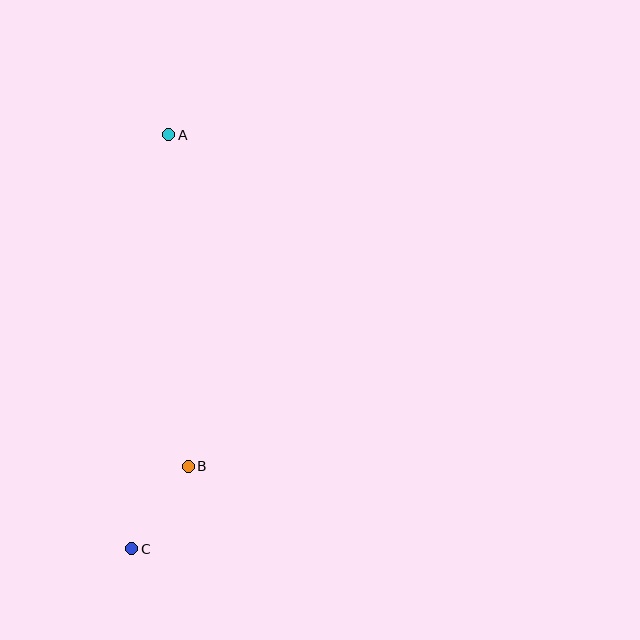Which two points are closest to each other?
Points B and C are closest to each other.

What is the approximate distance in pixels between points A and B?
The distance between A and B is approximately 332 pixels.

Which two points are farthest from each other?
Points A and C are farthest from each other.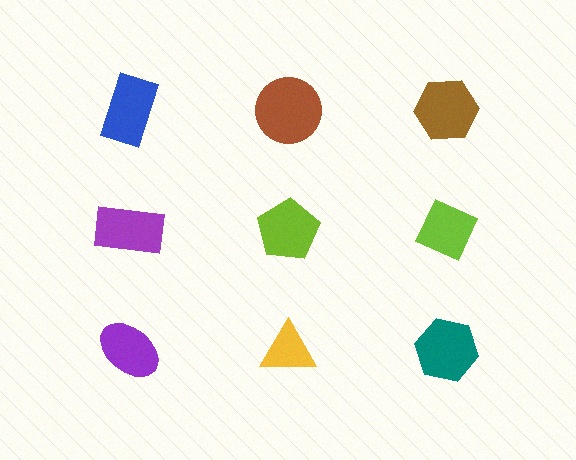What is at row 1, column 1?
A blue rectangle.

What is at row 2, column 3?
A lime diamond.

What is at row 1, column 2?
A brown circle.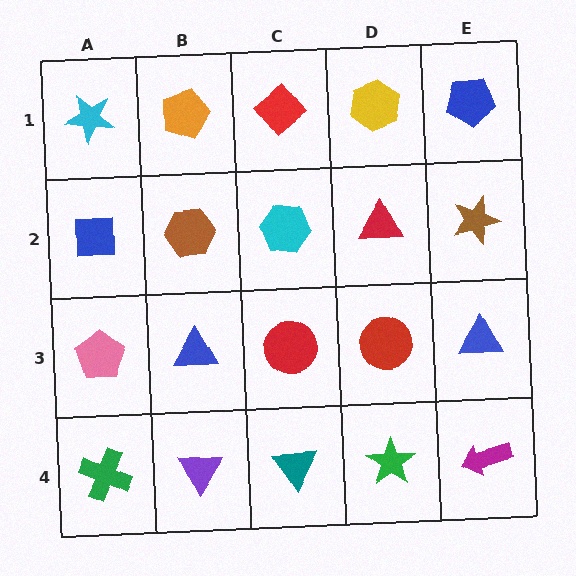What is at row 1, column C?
A red diamond.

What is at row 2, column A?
A blue square.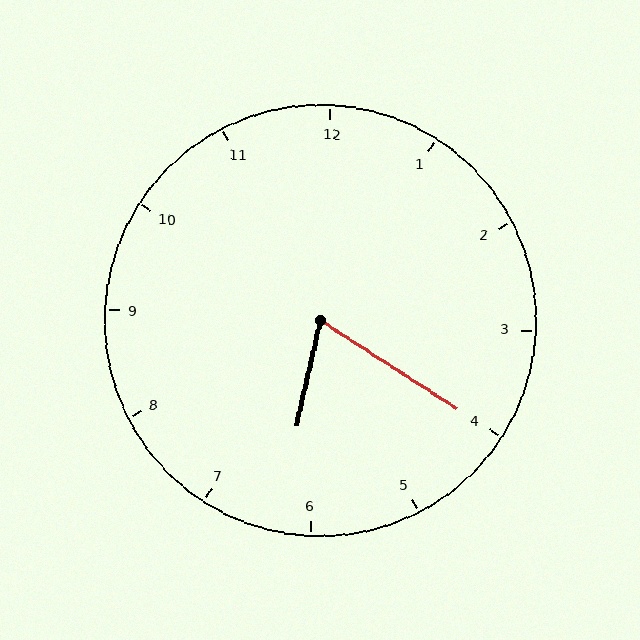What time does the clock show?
6:20.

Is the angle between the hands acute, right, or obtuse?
It is acute.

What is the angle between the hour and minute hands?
Approximately 70 degrees.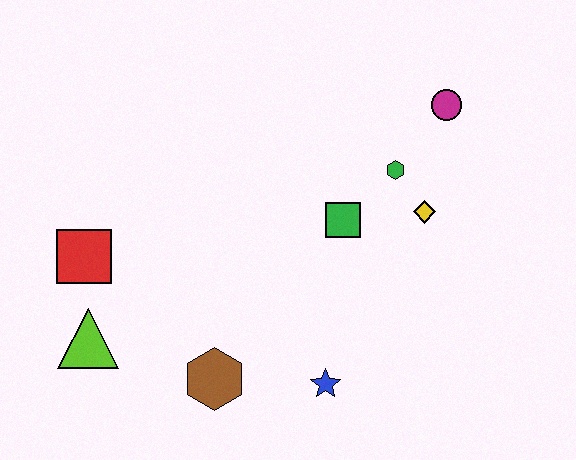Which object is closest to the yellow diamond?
The green hexagon is closest to the yellow diamond.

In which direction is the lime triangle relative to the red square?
The lime triangle is below the red square.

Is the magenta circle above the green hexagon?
Yes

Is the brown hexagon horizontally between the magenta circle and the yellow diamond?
No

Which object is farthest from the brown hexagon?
The magenta circle is farthest from the brown hexagon.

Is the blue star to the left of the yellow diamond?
Yes